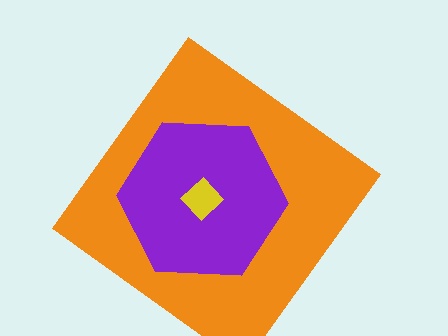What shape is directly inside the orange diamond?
The purple hexagon.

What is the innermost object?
The yellow diamond.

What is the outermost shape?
The orange diamond.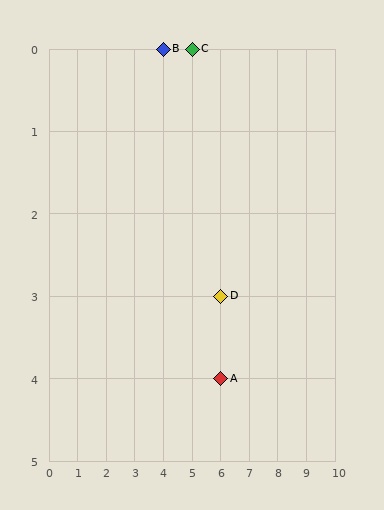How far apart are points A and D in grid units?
Points A and D are 1 row apart.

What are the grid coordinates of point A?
Point A is at grid coordinates (6, 4).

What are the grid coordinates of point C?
Point C is at grid coordinates (5, 0).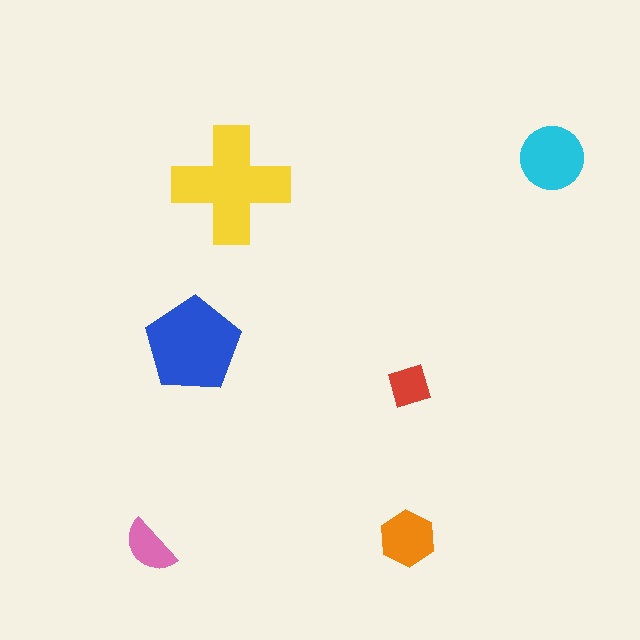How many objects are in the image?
There are 6 objects in the image.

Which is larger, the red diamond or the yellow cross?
The yellow cross.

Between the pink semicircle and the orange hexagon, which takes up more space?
The orange hexagon.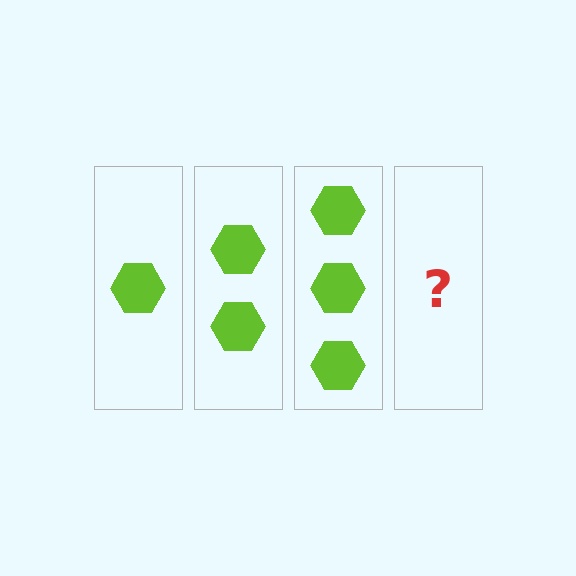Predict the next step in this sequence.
The next step is 4 hexagons.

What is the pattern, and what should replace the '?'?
The pattern is that each step adds one more hexagon. The '?' should be 4 hexagons.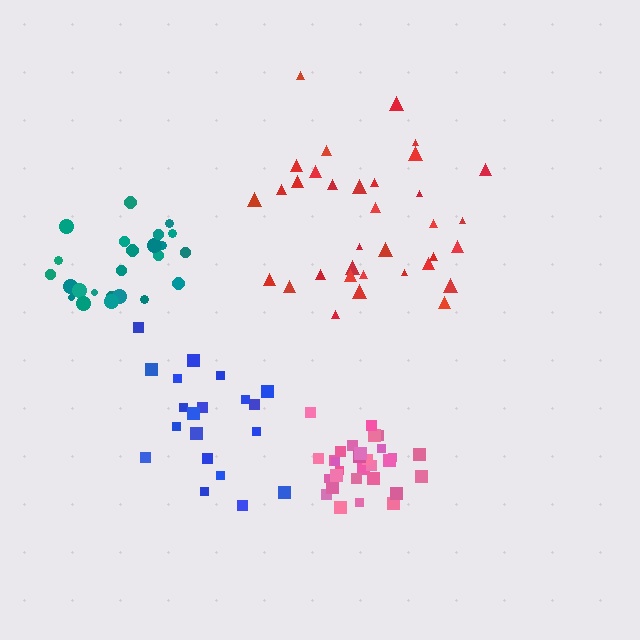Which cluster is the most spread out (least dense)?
Red.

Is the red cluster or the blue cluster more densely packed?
Blue.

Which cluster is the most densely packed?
Pink.